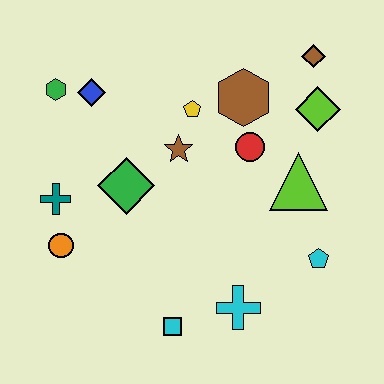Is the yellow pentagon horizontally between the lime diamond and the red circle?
No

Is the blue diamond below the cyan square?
No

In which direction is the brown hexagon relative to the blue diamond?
The brown hexagon is to the right of the blue diamond.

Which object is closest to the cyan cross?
The cyan square is closest to the cyan cross.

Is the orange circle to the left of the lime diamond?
Yes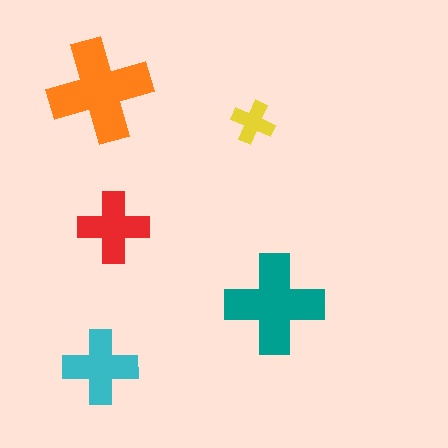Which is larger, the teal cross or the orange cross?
The orange one.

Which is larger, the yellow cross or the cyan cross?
The cyan one.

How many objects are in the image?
There are 5 objects in the image.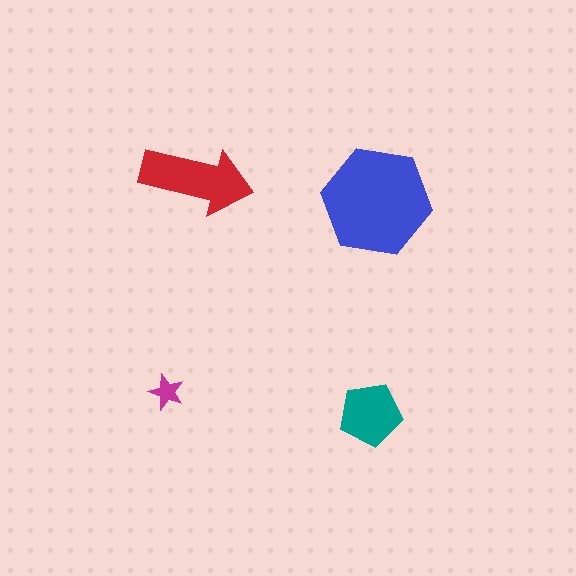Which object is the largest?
The blue hexagon.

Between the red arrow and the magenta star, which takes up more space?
The red arrow.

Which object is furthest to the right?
The blue hexagon is rightmost.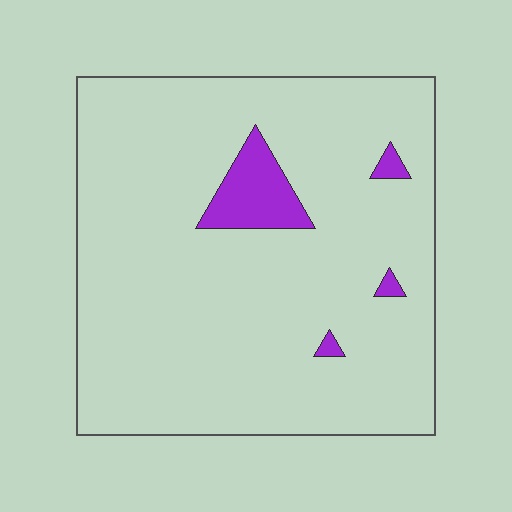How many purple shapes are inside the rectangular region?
4.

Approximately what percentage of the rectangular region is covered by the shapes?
Approximately 5%.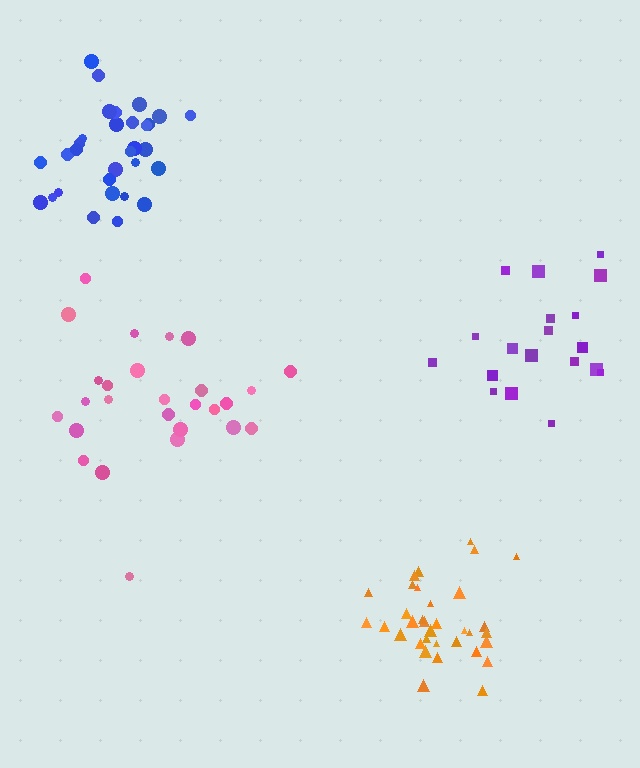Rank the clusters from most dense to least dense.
blue, orange, pink, purple.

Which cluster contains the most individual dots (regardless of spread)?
Orange (34).